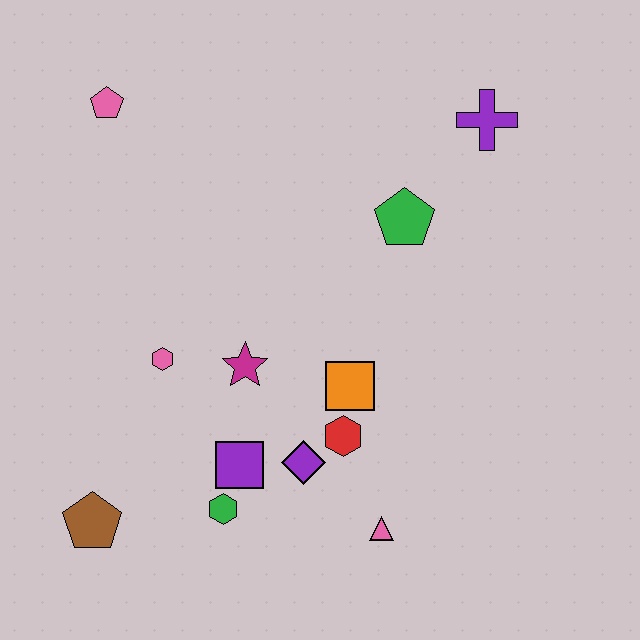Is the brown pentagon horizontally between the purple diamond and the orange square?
No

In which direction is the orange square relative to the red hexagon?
The orange square is above the red hexagon.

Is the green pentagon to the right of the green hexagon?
Yes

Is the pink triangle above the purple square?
No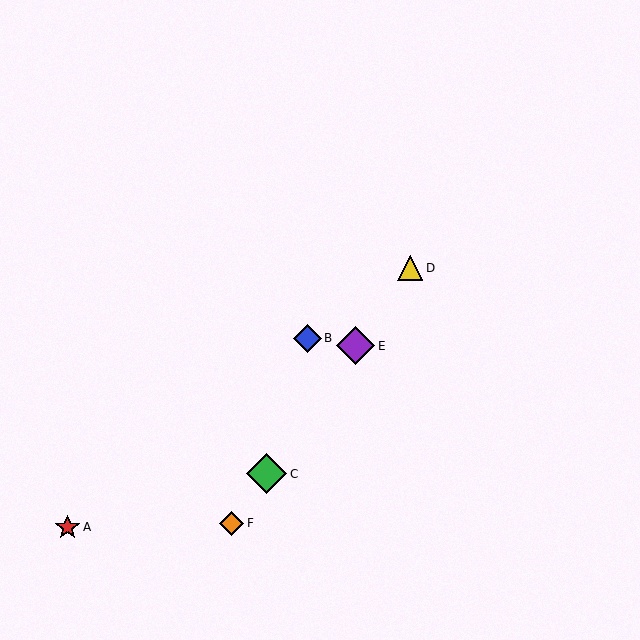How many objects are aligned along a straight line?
4 objects (C, D, E, F) are aligned along a straight line.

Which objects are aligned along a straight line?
Objects C, D, E, F are aligned along a straight line.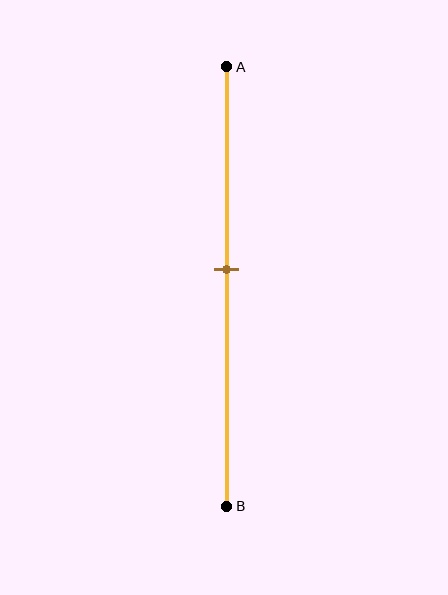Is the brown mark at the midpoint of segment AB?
No, the mark is at about 45% from A, not at the 50% midpoint.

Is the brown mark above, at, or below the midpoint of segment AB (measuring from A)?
The brown mark is above the midpoint of segment AB.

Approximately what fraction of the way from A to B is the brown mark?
The brown mark is approximately 45% of the way from A to B.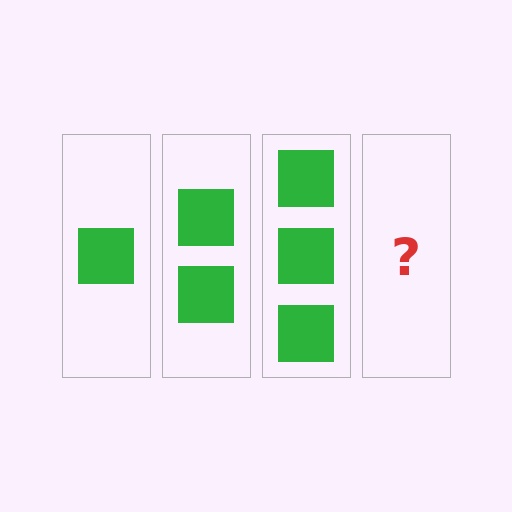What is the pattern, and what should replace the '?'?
The pattern is that each step adds one more square. The '?' should be 4 squares.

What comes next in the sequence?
The next element should be 4 squares.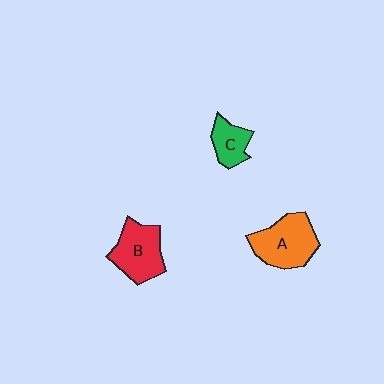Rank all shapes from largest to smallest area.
From largest to smallest: A (orange), B (red), C (green).